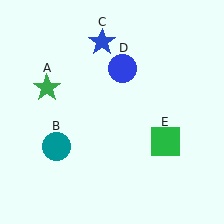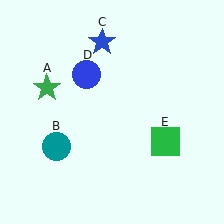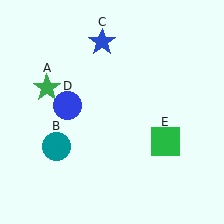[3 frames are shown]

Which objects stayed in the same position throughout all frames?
Green star (object A) and teal circle (object B) and blue star (object C) and green square (object E) remained stationary.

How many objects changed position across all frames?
1 object changed position: blue circle (object D).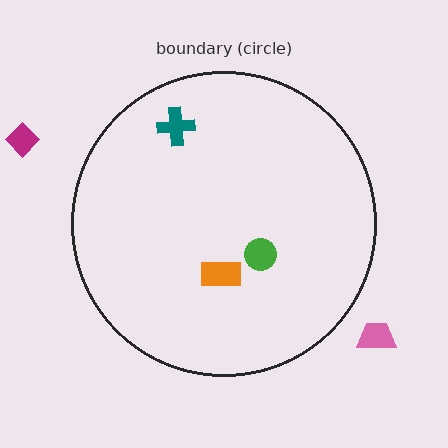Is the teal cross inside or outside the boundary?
Inside.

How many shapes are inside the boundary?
3 inside, 2 outside.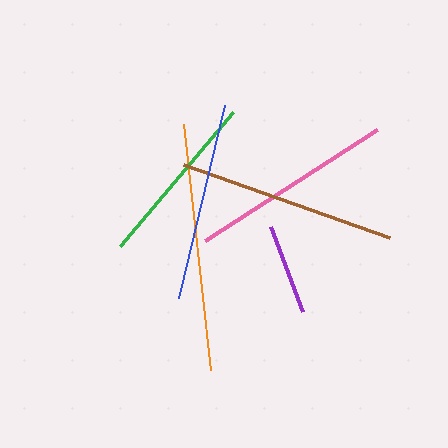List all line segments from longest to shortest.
From longest to shortest: orange, brown, pink, blue, green, purple.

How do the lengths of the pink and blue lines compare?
The pink and blue lines are approximately the same length.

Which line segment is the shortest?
The purple line is the shortest at approximately 91 pixels.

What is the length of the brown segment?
The brown segment is approximately 218 pixels long.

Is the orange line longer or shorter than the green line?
The orange line is longer than the green line.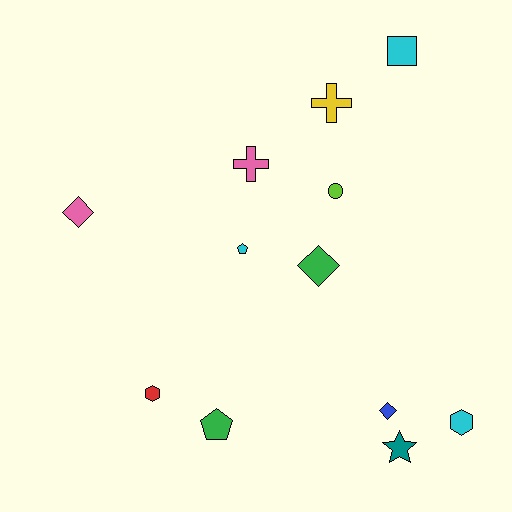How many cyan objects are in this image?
There are 3 cyan objects.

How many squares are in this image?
There is 1 square.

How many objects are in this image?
There are 12 objects.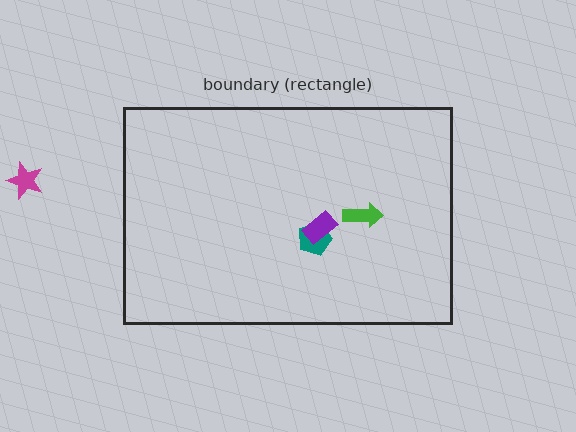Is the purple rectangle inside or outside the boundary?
Inside.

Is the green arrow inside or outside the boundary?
Inside.